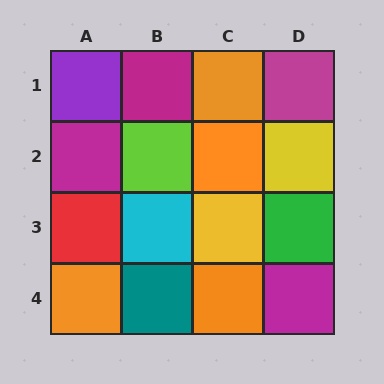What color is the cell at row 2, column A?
Magenta.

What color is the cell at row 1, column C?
Orange.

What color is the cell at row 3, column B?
Cyan.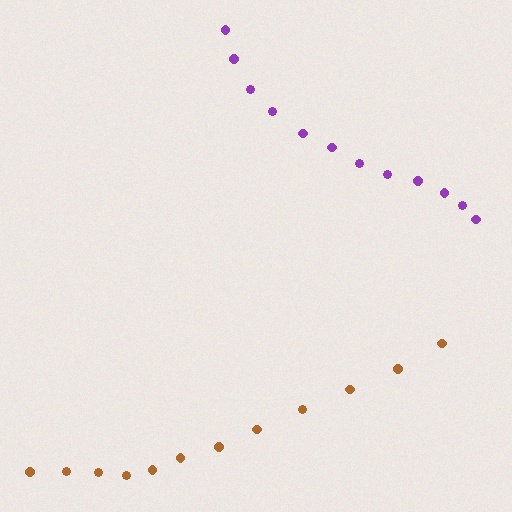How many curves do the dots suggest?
There are 2 distinct paths.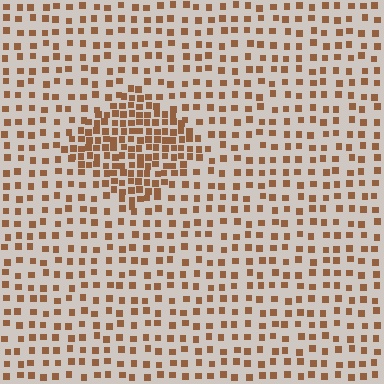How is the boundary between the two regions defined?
The boundary is defined by a change in element density (approximately 2.3x ratio). All elements are the same color, size, and shape.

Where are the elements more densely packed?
The elements are more densely packed inside the diamond boundary.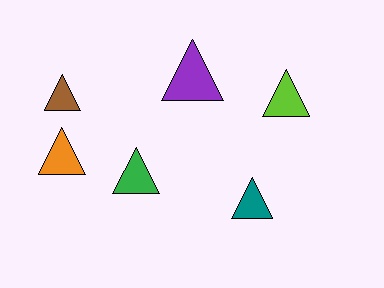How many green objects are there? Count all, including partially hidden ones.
There is 1 green object.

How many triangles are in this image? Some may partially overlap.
There are 6 triangles.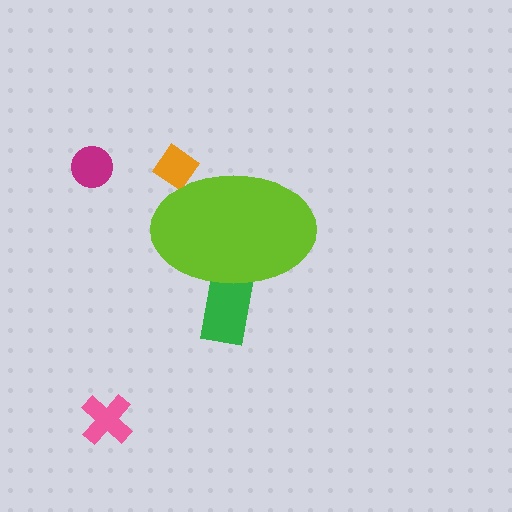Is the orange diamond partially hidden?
Yes, the orange diamond is partially hidden behind the lime ellipse.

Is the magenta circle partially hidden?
No, the magenta circle is fully visible.